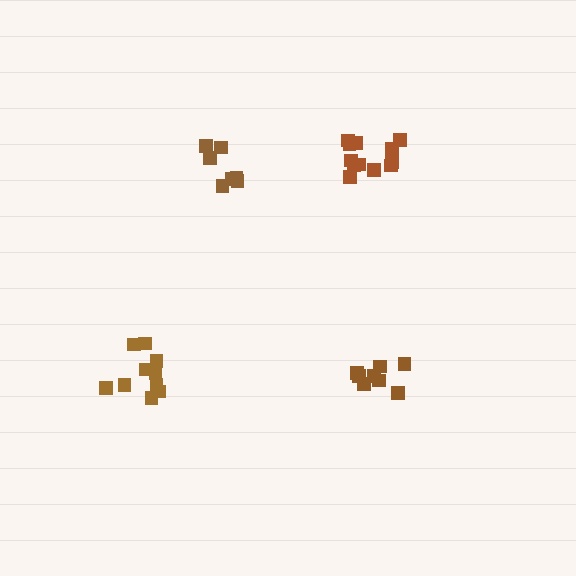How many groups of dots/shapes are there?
There are 4 groups.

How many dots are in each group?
Group 1: 10 dots, Group 2: 12 dots, Group 3: 8 dots, Group 4: 7 dots (37 total).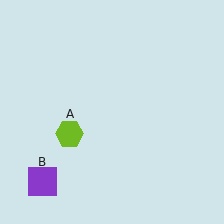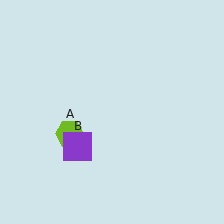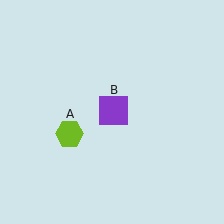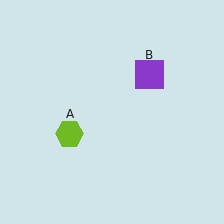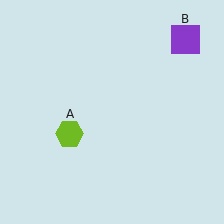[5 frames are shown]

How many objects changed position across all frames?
1 object changed position: purple square (object B).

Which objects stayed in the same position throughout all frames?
Lime hexagon (object A) remained stationary.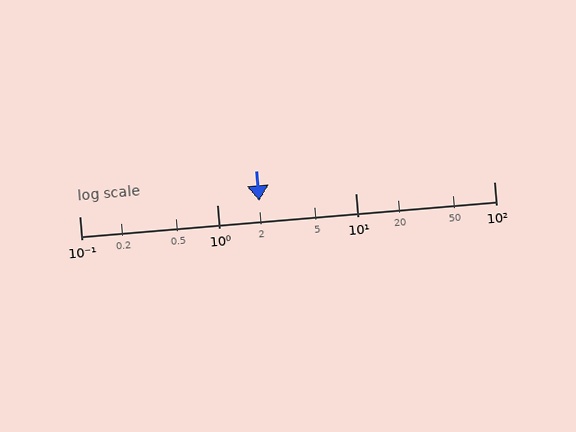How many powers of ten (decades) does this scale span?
The scale spans 3 decades, from 0.1 to 100.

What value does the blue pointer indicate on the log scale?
The pointer indicates approximately 2.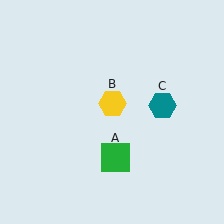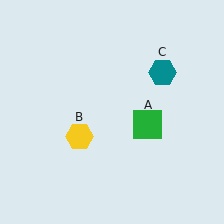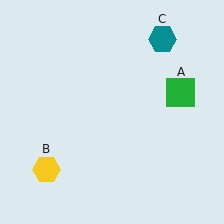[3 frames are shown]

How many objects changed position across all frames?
3 objects changed position: green square (object A), yellow hexagon (object B), teal hexagon (object C).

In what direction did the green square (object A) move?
The green square (object A) moved up and to the right.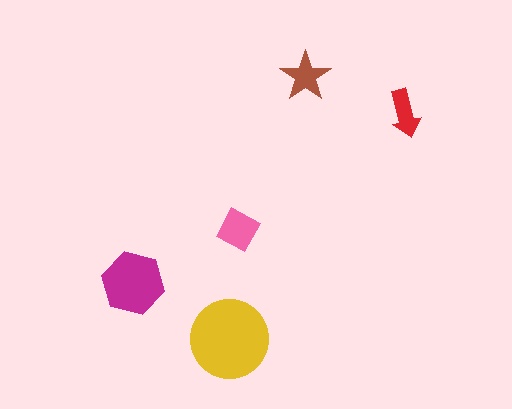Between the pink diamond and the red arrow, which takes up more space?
The pink diamond.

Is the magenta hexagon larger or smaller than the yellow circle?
Smaller.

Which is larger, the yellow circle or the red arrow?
The yellow circle.